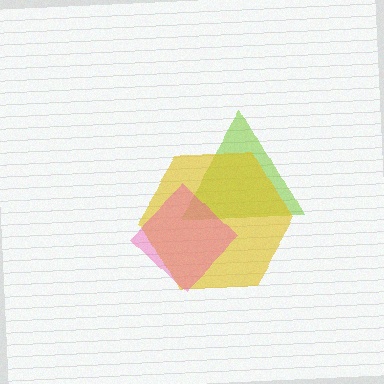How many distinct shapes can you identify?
There are 3 distinct shapes: a lime triangle, a yellow hexagon, a pink diamond.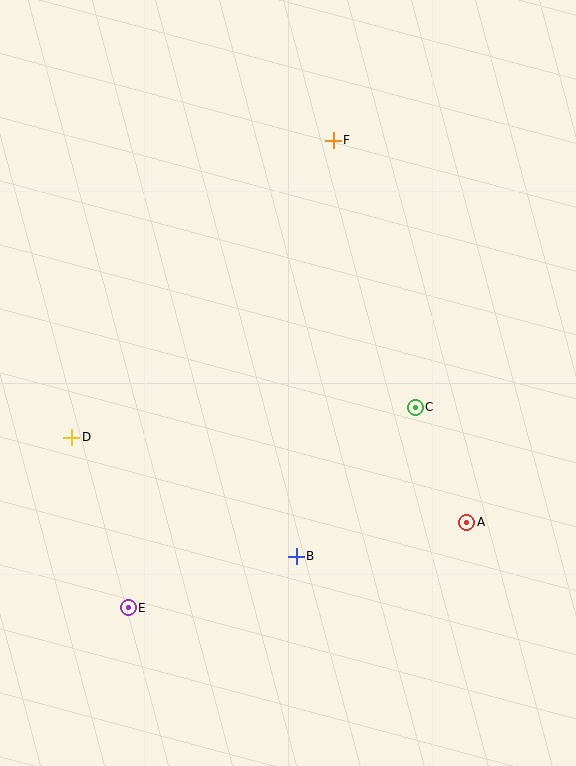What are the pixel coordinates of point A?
Point A is at (467, 522).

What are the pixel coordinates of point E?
Point E is at (128, 608).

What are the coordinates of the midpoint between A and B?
The midpoint between A and B is at (382, 539).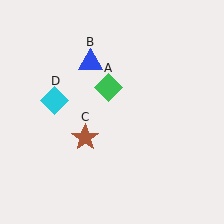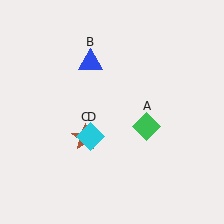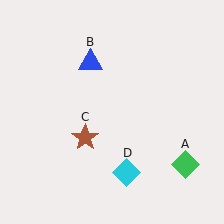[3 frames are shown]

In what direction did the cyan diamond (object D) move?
The cyan diamond (object D) moved down and to the right.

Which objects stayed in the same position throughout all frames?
Blue triangle (object B) and brown star (object C) remained stationary.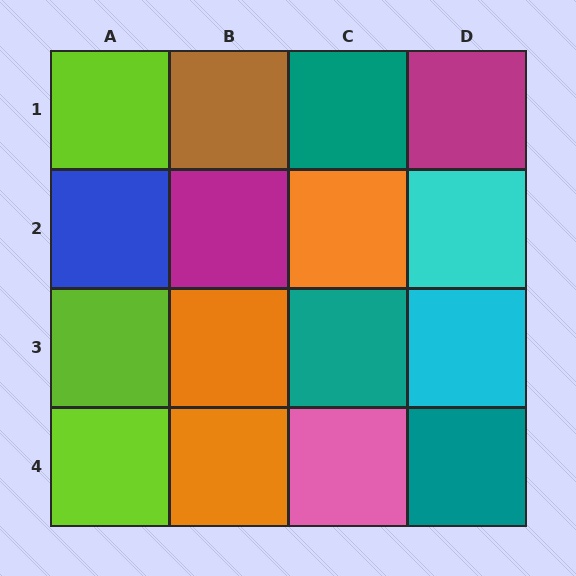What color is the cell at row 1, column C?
Teal.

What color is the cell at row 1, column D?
Magenta.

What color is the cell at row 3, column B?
Orange.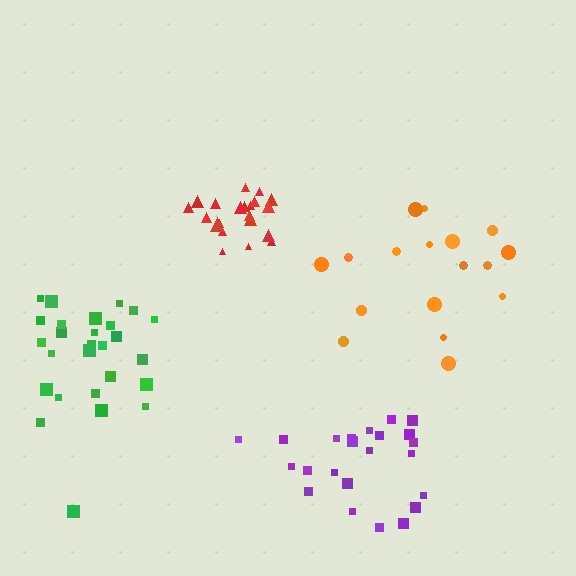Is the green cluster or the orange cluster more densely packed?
Green.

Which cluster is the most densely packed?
Red.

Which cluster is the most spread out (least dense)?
Orange.